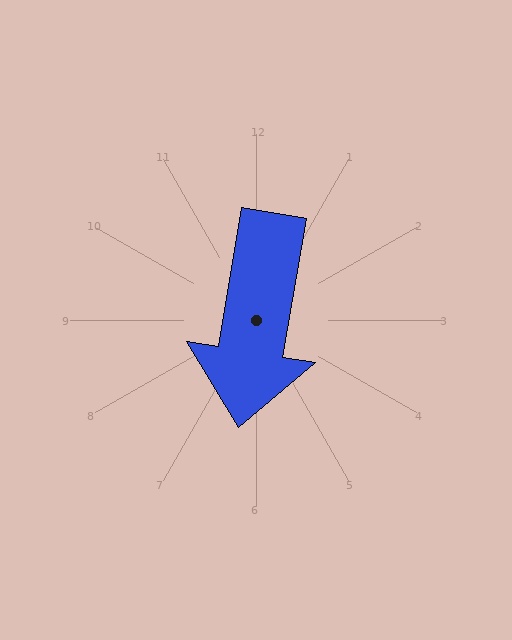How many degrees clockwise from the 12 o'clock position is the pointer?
Approximately 189 degrees.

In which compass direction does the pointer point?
South.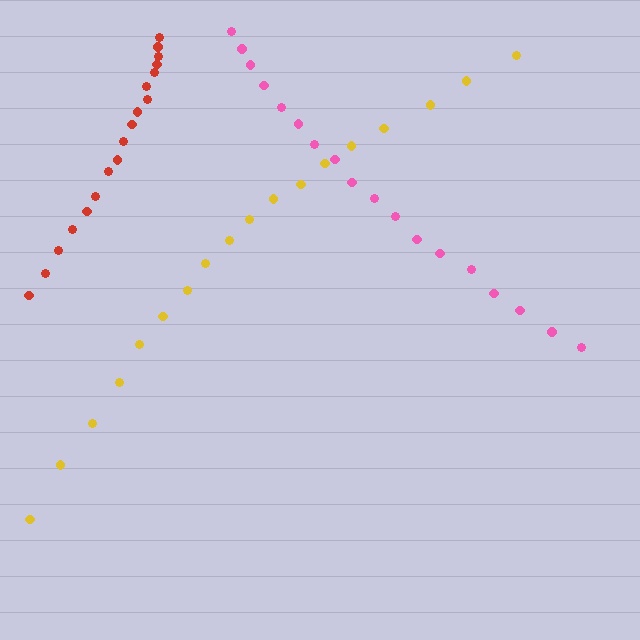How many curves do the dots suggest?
There are 3 distinct paths.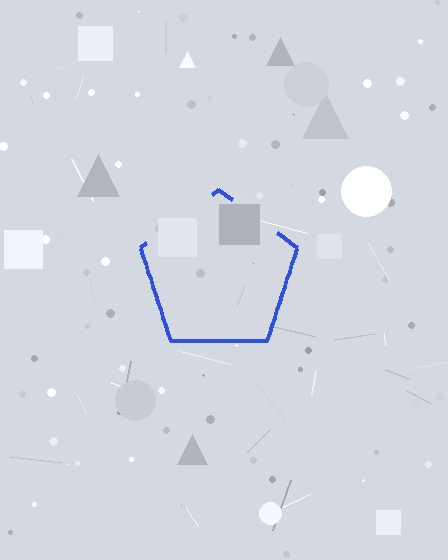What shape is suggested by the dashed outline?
The dashed outline suggests a pentagon.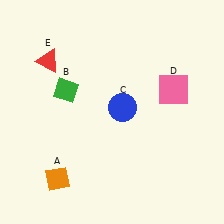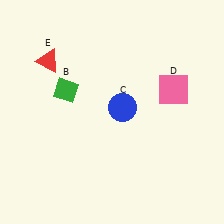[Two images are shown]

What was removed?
The orange diamond (A) was removed in Image 2.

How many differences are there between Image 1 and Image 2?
There is 1 difference between the two images.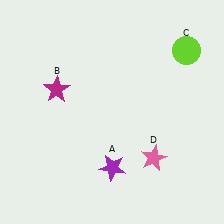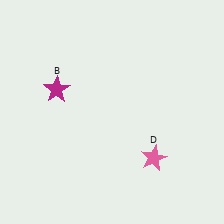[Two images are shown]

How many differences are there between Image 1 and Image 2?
There are 2 differences between the two images.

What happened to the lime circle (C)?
The lime circle (C) was removed in Image 2. It was in the top-right area of Image 1.